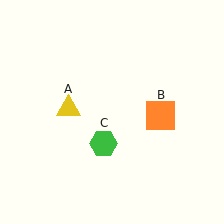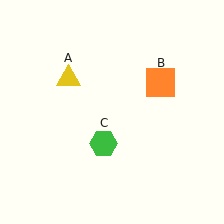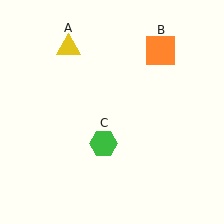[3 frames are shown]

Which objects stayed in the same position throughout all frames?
Green hexagon (object C) remained stationary.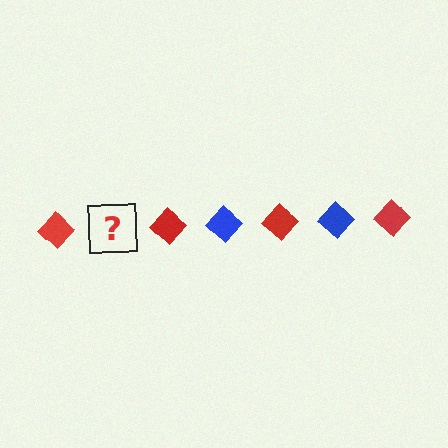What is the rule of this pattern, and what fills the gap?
The rule is that the pattern cycles through red, blue diamonds. The gap should be filled with a blue diamond.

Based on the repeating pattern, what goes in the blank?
The blank should be a blue diamond.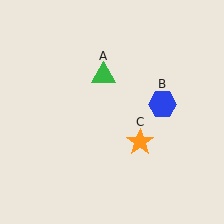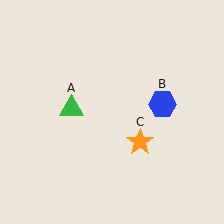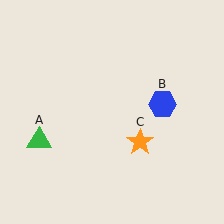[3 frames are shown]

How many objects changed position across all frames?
1 object changed position: green triangle (object A).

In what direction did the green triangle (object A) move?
The green triangle (object A) moved down and to the left.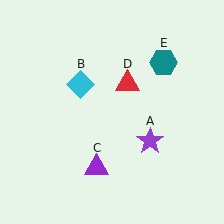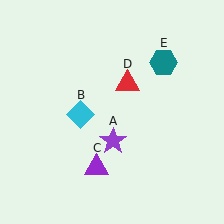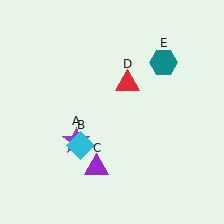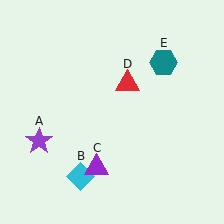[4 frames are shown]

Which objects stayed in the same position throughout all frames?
Purple triangle (object C) and red triangle (object D) and teal hexagon (object E) remained stationary.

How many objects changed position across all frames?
2 objects changed position: purple star (object A), cyan diamond (object B).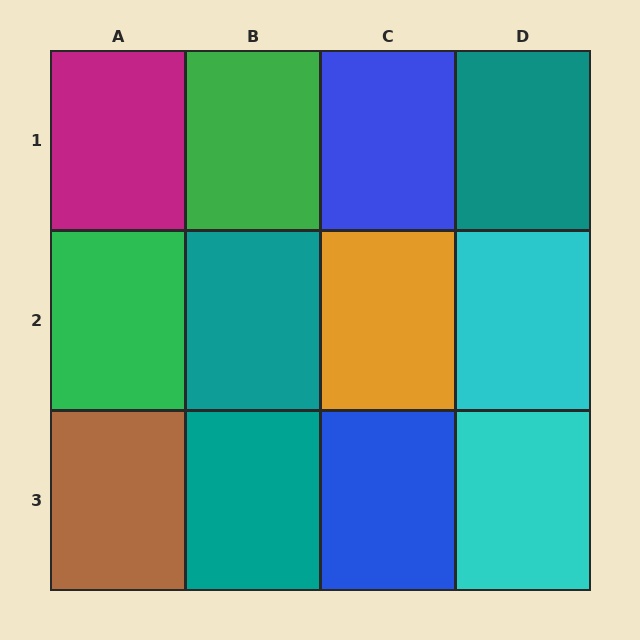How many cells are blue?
2 cells are blue.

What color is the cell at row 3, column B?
Teal.